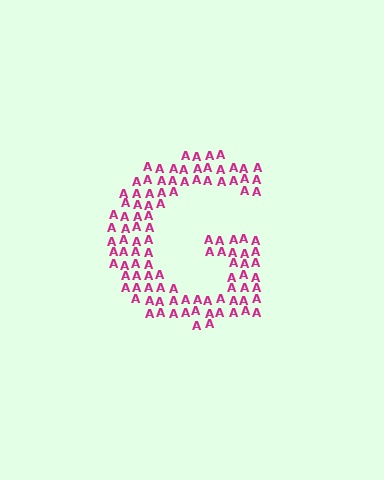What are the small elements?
The small elements are letter A's.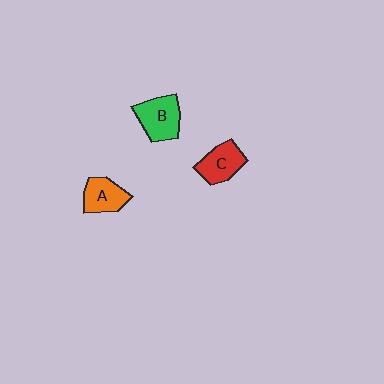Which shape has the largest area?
Shape B (green).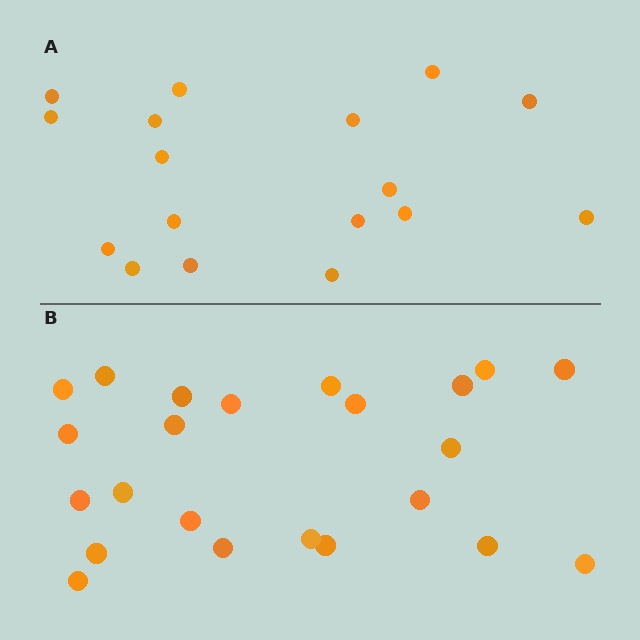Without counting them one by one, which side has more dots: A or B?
Region B (the bottom region) has more dots.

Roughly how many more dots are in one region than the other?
Region B has about 6 more dots than region A.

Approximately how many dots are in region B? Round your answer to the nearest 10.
About 20 dots. (The exact count is 23, which rounds to 20.)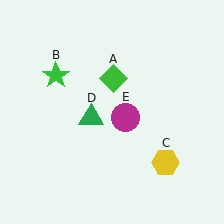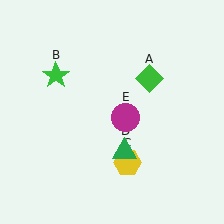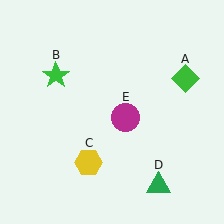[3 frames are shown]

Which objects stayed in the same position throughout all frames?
Green star (object B) and magenta circle (object E) remained stationary.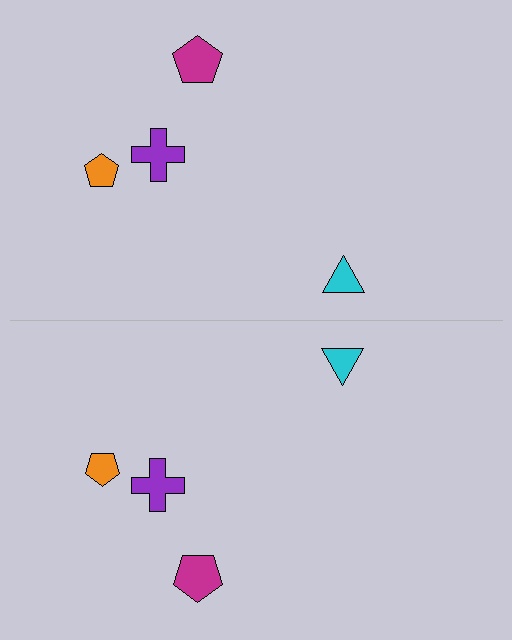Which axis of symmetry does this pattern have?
The pattern has a horizontal axis of symmetry running through the center of the image.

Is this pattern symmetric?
Yes, this pattern has bilateral (reflection) symmetry.